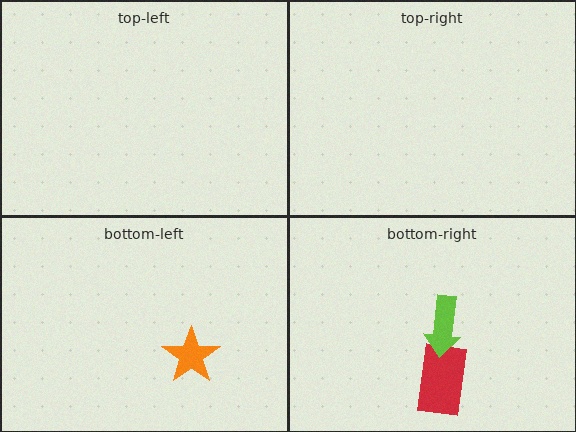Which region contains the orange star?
The bottom-left region.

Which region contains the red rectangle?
The bottom-right region.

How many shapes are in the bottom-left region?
1.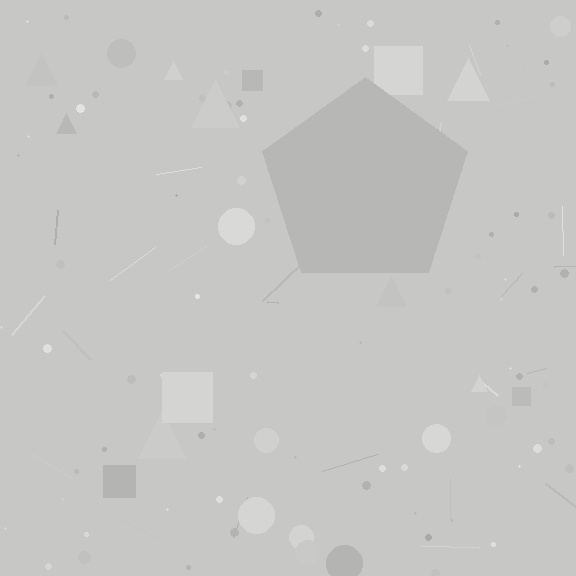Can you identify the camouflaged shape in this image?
The camouflaged shape is a pentagon.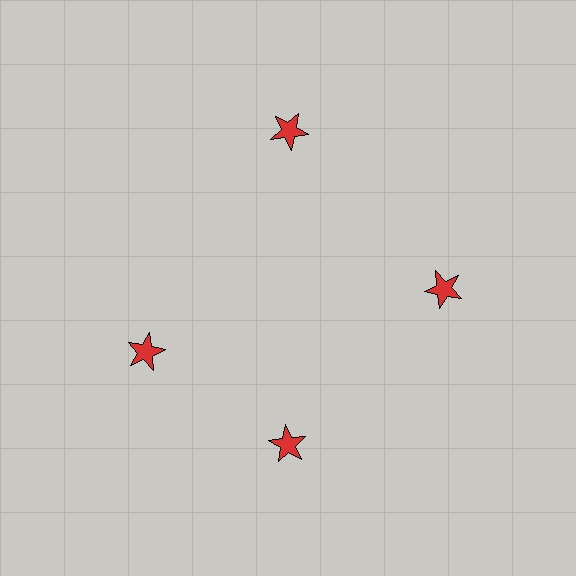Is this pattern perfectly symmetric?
No. The 4 red stars are arranged in a ring, but one element near the 9 o'clock position is rotated out of alignment along the ring, breaking the 4-fold rotational symmetry.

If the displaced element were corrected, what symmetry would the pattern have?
It would have 4-fold rotational symmetry — the pattern would map onto itself every 90 degrees.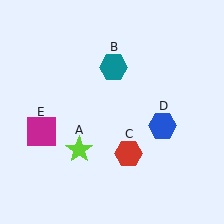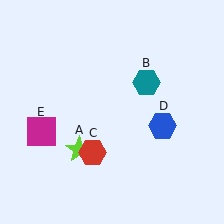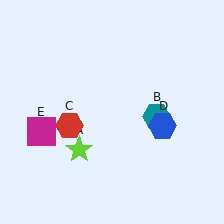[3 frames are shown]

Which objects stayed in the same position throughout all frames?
Lime star (object A) and blue hexagon (object D) and magenta square (object E) remained stationary.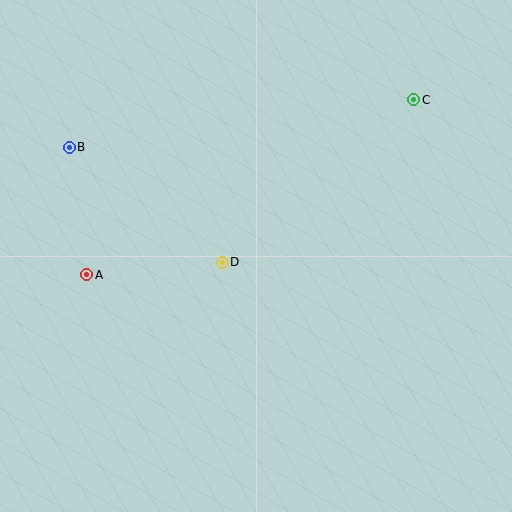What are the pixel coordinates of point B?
Point B is at (69, 147).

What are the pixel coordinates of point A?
Point A is at (87, 275).